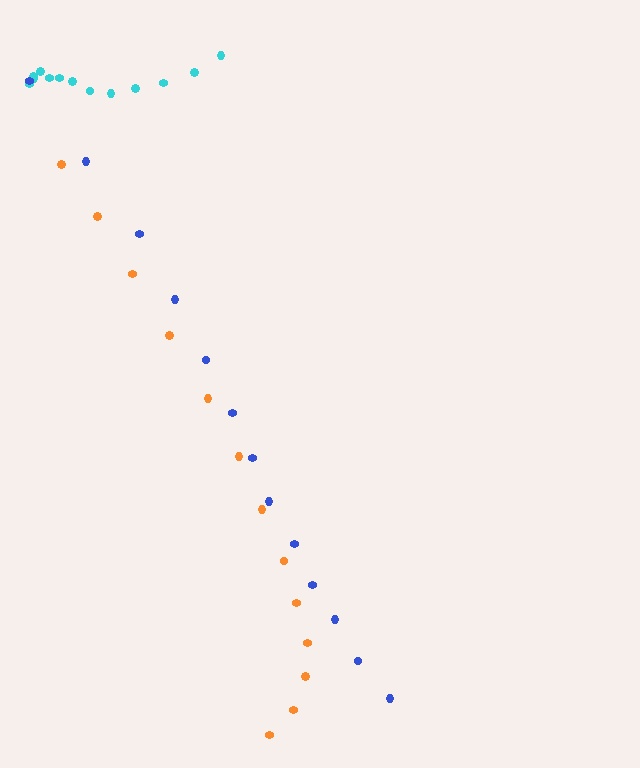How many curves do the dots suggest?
There are 3 distinct paths.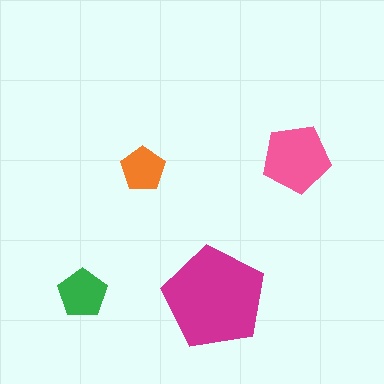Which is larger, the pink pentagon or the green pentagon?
The pink one.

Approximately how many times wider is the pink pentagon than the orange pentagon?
About 1.5 times wider.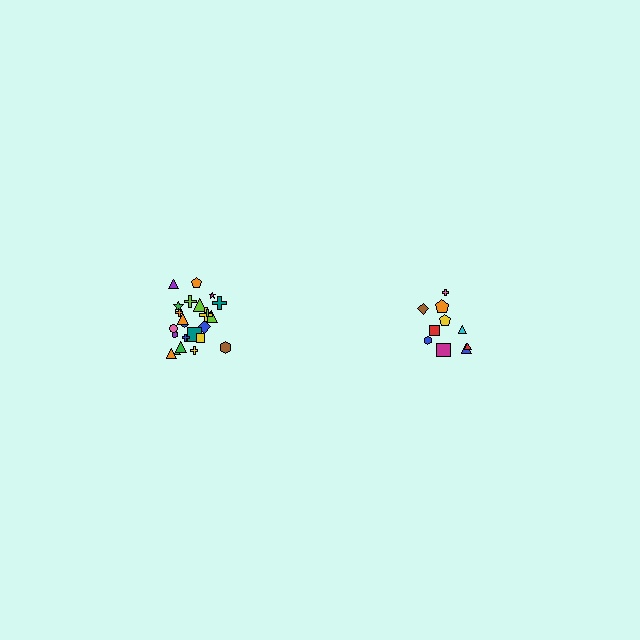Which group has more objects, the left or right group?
The left group.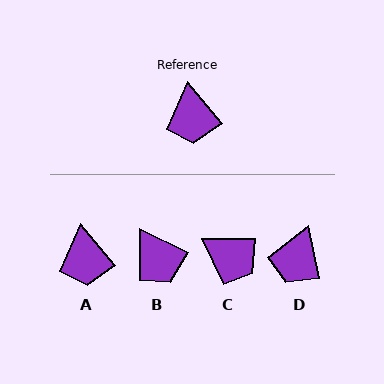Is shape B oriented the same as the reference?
No, it is off by about 24 degrees.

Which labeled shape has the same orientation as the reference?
A.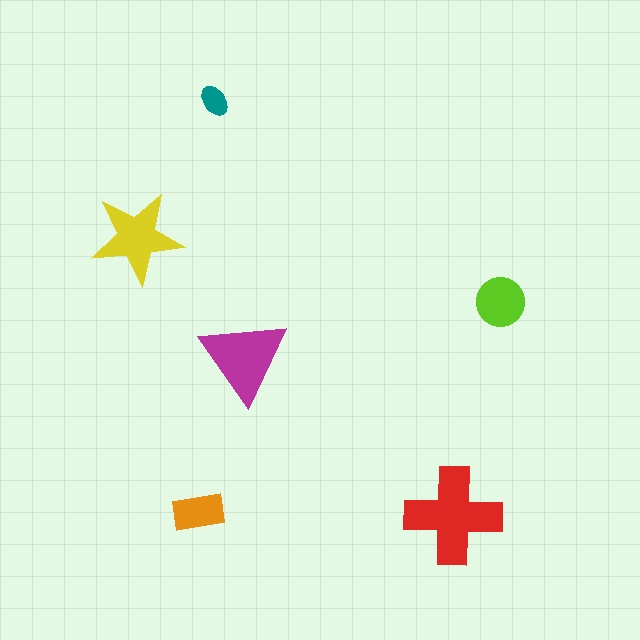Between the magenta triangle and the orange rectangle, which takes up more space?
The magenta triangle.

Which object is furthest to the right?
The lime circle is rightmost.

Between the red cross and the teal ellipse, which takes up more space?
The red cross.